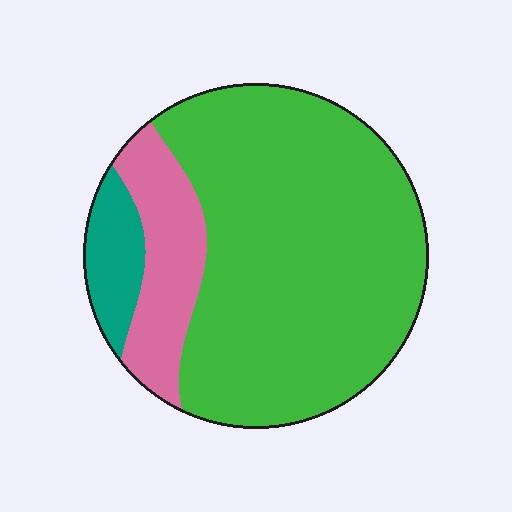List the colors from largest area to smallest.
From largest to smallest: green, pink, teal.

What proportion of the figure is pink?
Pink covers about 15% of the figure.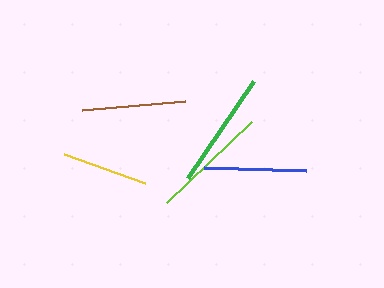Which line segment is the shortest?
The yellow line is the shortest at approximately 86 pixels.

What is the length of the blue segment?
The blue segment is approximately 102 pixels long.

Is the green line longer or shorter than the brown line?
The green line is longer than the brown line.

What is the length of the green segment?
The green segment is approximately 117 pixels long.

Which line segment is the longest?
The lime line is the longest at approximately 117 pixels.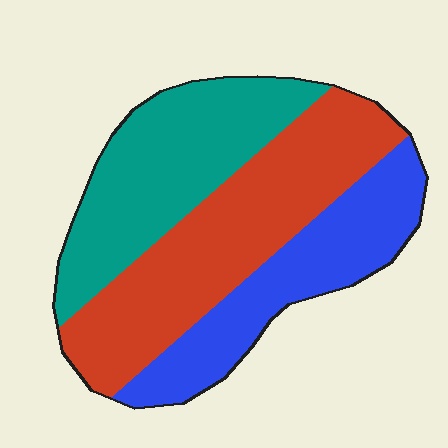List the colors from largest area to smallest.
From largest to smallest: red, teal, blue.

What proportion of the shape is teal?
Teal takes up about one third (1/3) of the shape.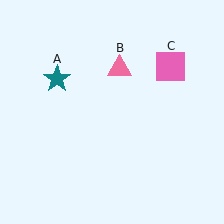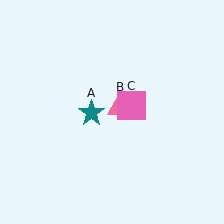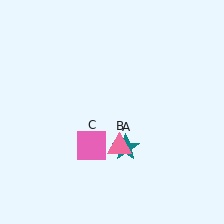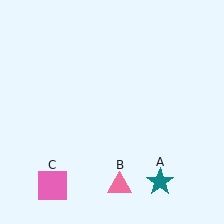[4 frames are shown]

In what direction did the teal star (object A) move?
The teal star (object A) moved down and to the right.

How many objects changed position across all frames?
3 objects changed position: teal star (object A), pink triangle (object B), pink square (object C).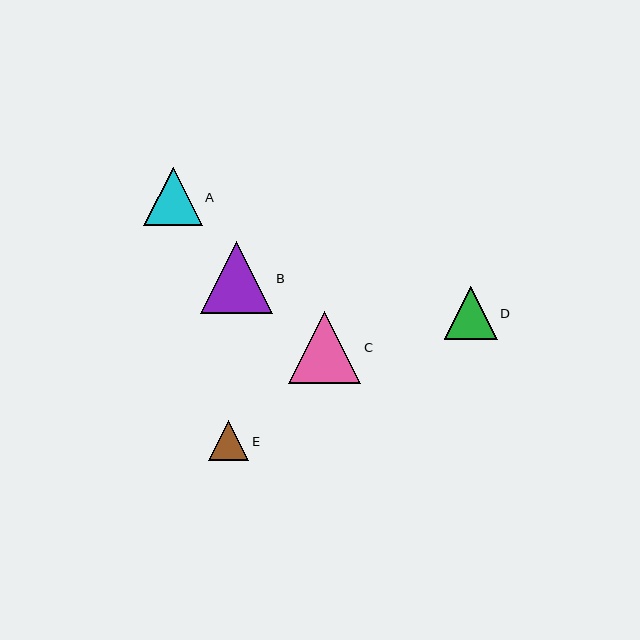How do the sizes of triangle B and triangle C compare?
Triangle B and triangle C are approximately the same size.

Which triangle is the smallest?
Triangle E is the smallest with a size of approximately 40 pixels.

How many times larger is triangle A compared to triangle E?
Triangle A is approximately 1.5 times the size of triangle E.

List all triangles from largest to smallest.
From largest to smallest: B, C, A, D, E.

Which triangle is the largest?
Triangle B is the largest with a size of approximately 72 pixels.